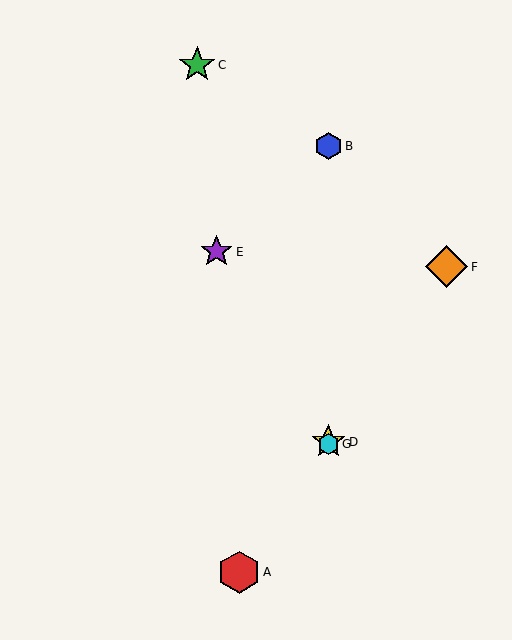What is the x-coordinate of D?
Object D is at x≈328.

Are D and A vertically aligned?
No, D is at x≈328 and A is at x≈239.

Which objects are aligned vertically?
Objects B, D, G are aligned vertically.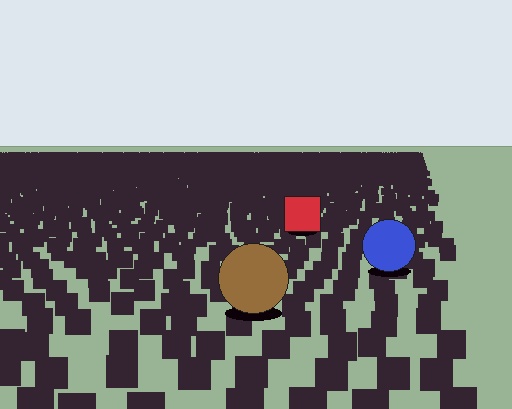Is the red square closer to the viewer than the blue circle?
No. The blue circle is closer — you can tell from the texture gradient: the ground texture is coarser near it.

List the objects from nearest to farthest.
From nearest to farthest: the brown circle, the blue circle, the red square.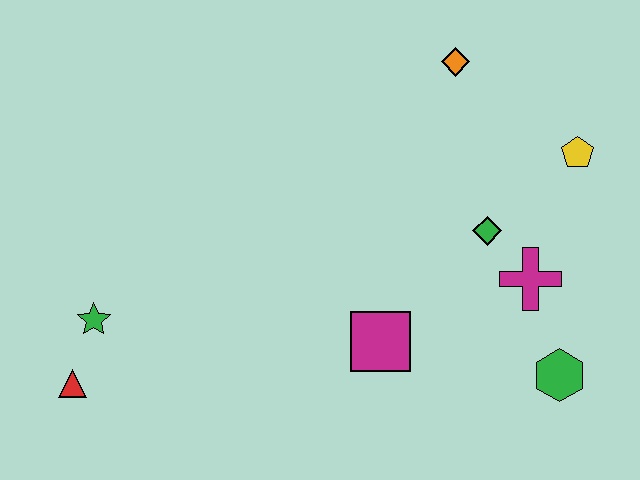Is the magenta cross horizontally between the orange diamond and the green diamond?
No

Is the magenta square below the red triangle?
No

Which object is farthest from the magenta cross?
The red triangle is farthest from the magenta cross.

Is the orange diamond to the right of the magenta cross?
No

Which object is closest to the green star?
The red triangle is closest to the green star.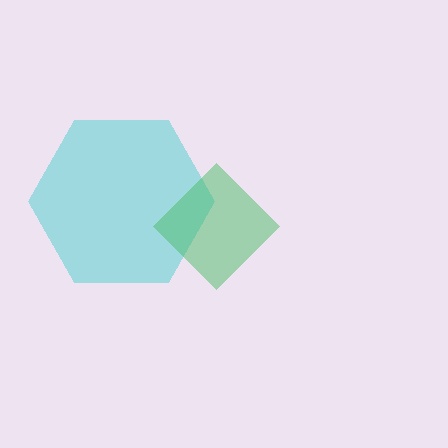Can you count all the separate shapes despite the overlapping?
Yes, there are 2 separate shapes.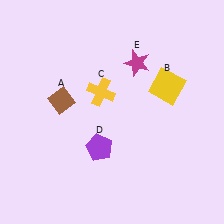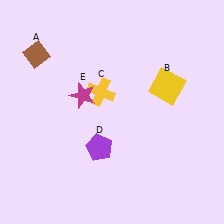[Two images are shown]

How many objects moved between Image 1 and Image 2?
2 objects moved between the two images.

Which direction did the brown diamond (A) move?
The brown diamond (A) moved up.